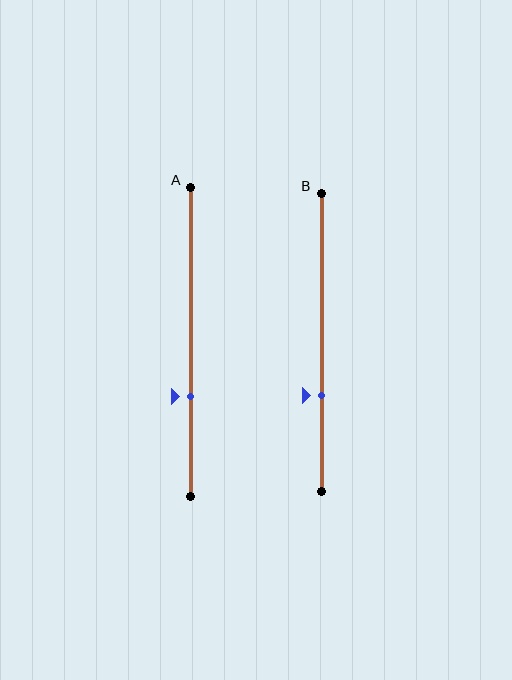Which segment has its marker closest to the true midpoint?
Segment A has its marker closest to the true midpoint.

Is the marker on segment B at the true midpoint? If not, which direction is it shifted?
No, the marker on segment B is shifted downward by about 18% of the segment length.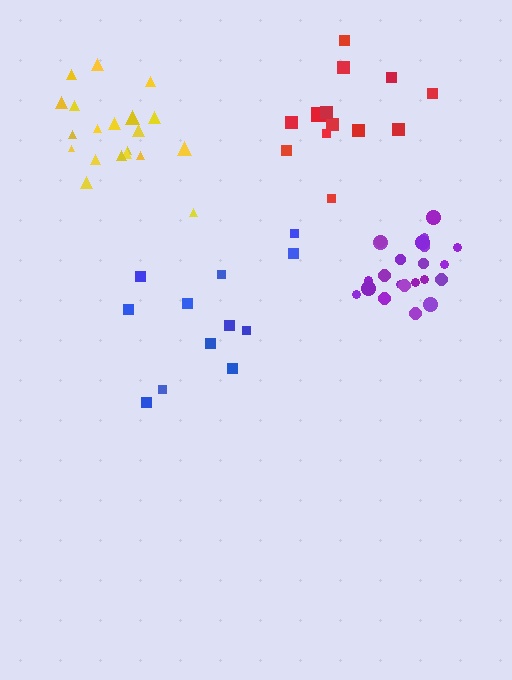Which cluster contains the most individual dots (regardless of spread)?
Purple (22).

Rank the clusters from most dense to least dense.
purple, yellow, red, blue.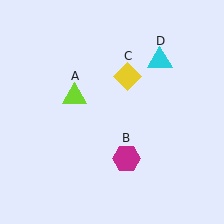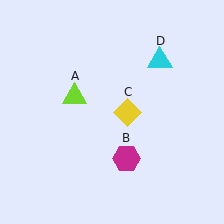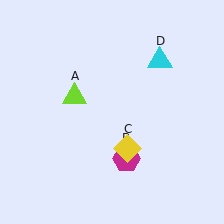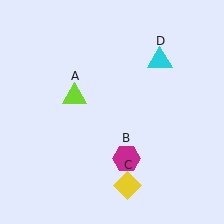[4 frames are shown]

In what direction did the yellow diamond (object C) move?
The yellow diamond (object C) moved down.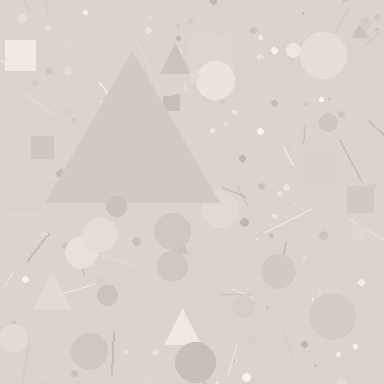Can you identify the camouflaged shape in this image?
The camouflaged shape is a triangle.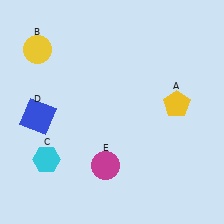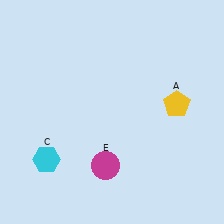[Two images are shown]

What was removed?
The yellow circle (B), the blue square (D) were removed in Image 2.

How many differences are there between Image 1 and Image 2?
There are 2 differences between the two images.